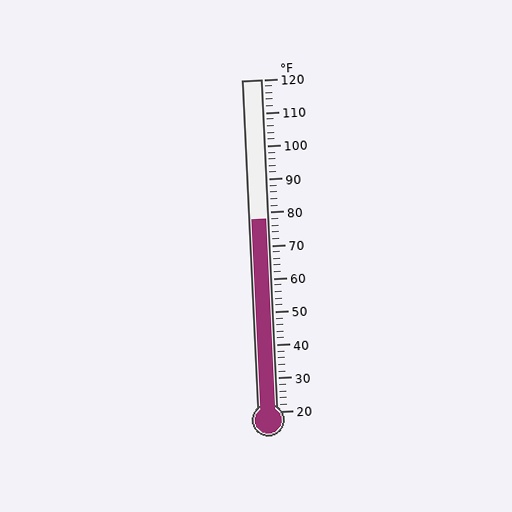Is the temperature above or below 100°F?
The temperature is below 100°F.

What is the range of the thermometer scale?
The thermometer scale ranges from 20°F to 120°F.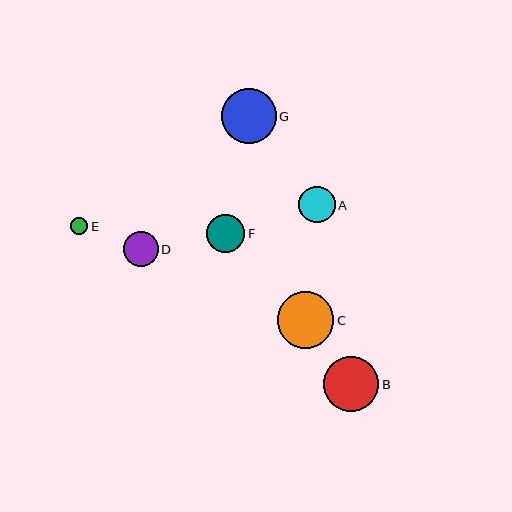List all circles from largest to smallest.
From largest to smallest: C, B, G, F, A, D, E.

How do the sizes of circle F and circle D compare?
Circle F and circle D are approximately the same size.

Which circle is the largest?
Circle C is the largest with a size of approximately 57 pixels.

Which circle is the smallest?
Circle E is the smallest with a size of approximately 17 pixels.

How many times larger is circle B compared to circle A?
Circle B is approximately 1.5 times the size of circle A.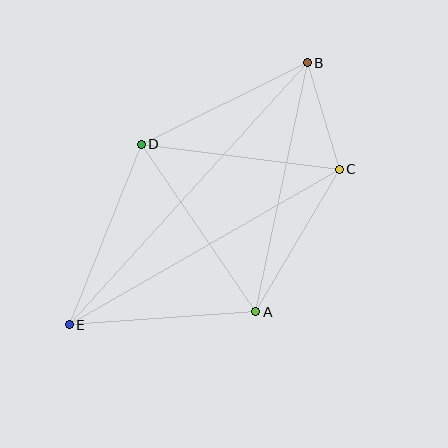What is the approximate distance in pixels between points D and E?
The distance between D and E is approximately 194 pixels.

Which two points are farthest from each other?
Points B and E are farthest from each other.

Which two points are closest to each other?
Points B and C are closest to each other.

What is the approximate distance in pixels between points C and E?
The distance between C and E is approximately 311 pixels.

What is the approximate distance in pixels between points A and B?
The distance between A and B is approximately 254 pixels.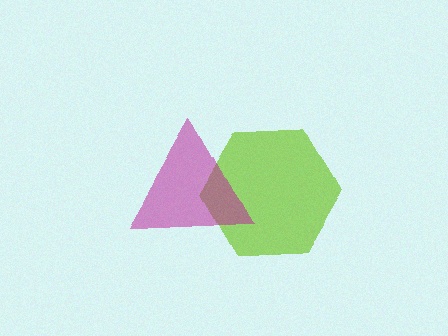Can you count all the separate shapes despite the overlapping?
Yes, there are 2 separate shapes.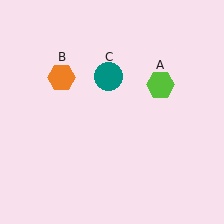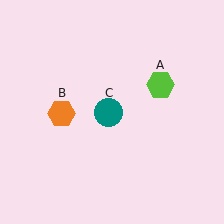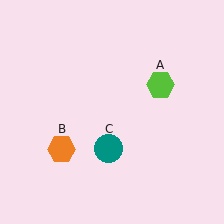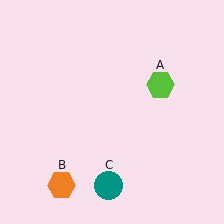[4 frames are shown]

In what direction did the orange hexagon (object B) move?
The orange hexagon (object B) moved down.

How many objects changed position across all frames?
2 objects changed position: orange hexagon (object B), teal circle (object C).